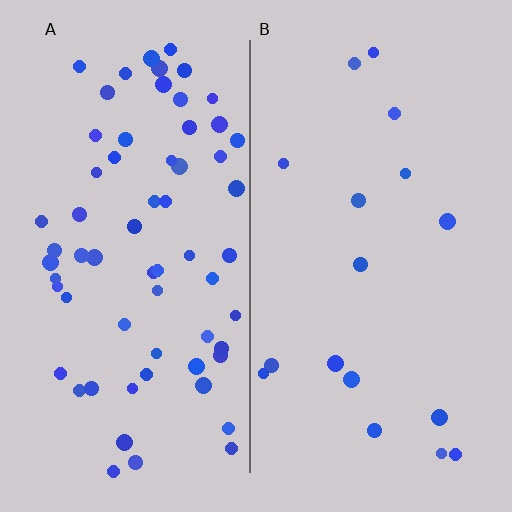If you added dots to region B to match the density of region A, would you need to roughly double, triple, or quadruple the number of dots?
Approximately quadruple.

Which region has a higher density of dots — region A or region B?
A (the left).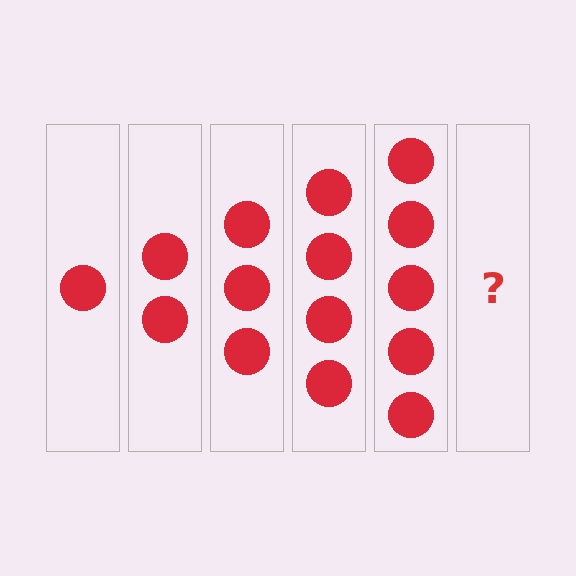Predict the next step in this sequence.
The next step is 6 circles.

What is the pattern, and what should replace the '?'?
The pattern is that each step adds one more circle. The '?' should be 6 circles.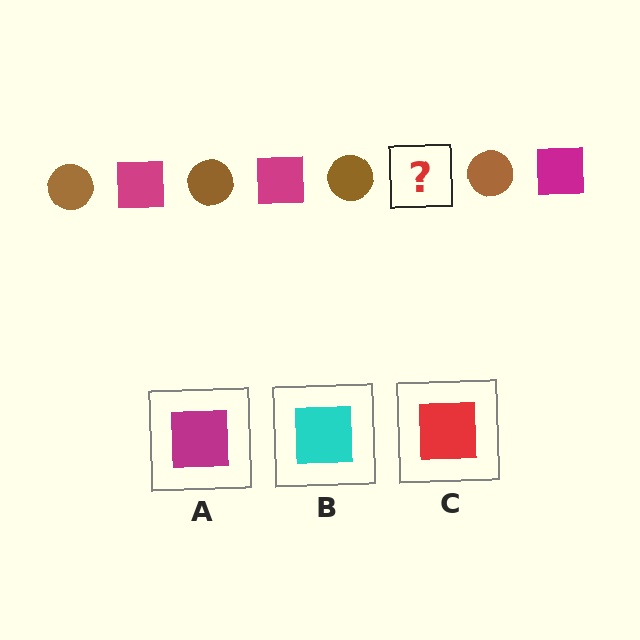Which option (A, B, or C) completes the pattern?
A.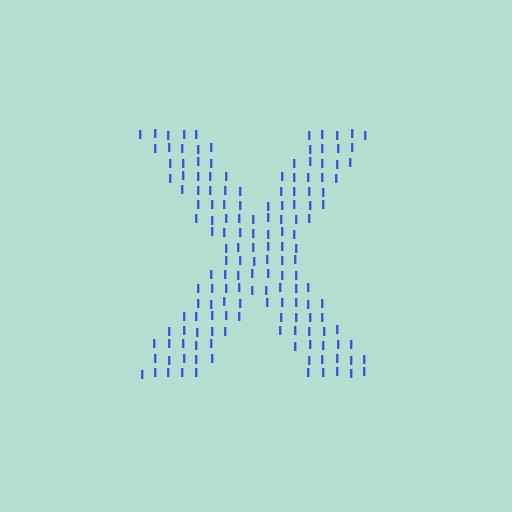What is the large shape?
The large shape is the letter X.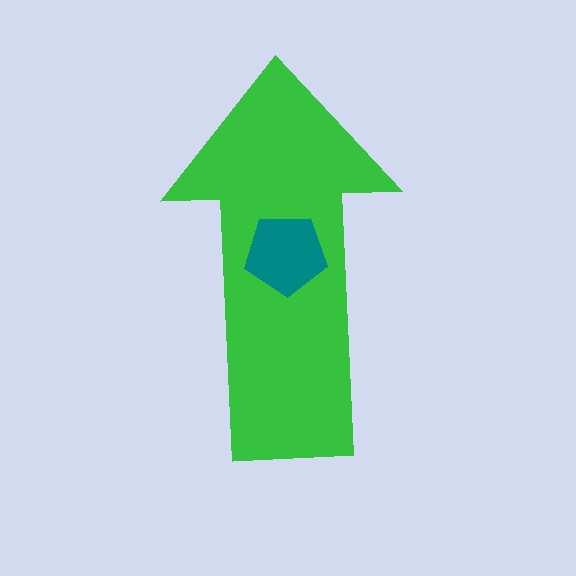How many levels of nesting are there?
2.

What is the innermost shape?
The teal pentagon.